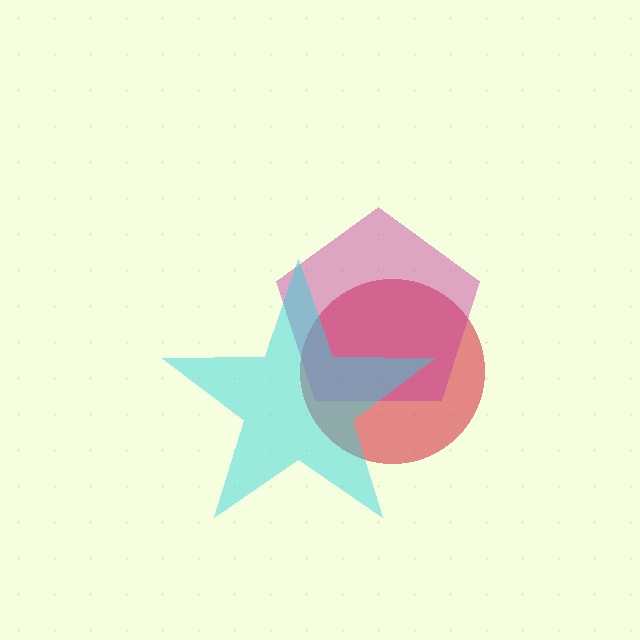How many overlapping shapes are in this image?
There are 3 overlapping shapes in the image.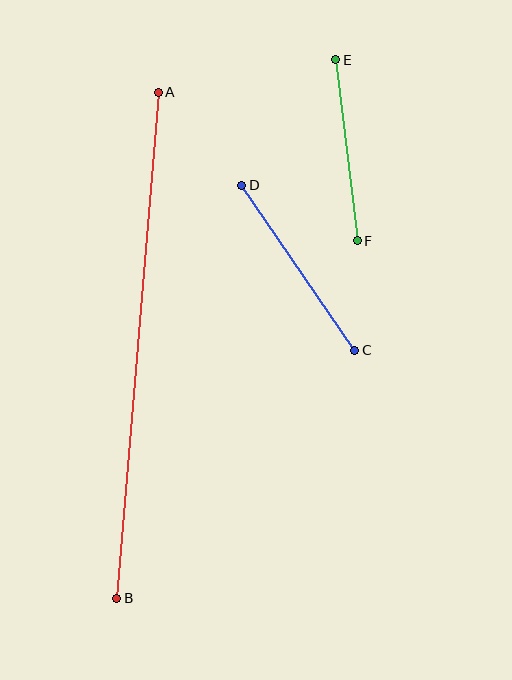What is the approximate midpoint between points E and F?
The midpoint is at approximately (347, 150) pixels.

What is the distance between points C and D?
The distance is approximately 200 pixels.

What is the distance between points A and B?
The distance is approximately 507 pixels.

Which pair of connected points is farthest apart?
Points A and B are farthest apart.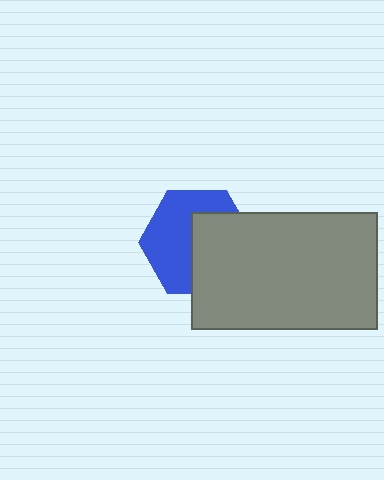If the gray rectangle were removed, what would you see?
You would see the complete blue hexagon.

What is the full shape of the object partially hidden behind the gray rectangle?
The partially hidden object is a blue hexagon.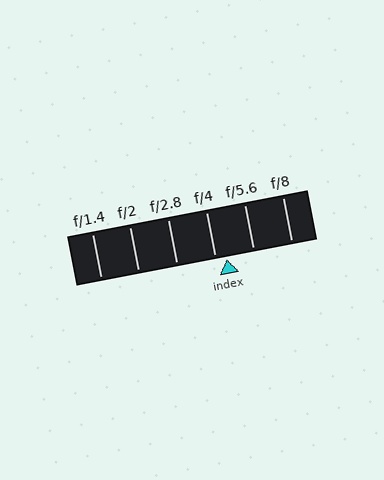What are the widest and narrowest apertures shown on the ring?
The widest aperture shown is f/1.4 and the narrowest is f/8.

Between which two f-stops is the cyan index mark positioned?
The index mark is between f/4 and f/5.6.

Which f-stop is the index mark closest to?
The index mark is closest to f/4.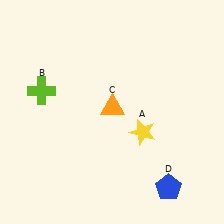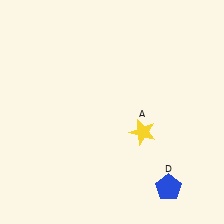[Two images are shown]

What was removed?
The lime cross (B), the orange triangle (C) were removed in Image 2.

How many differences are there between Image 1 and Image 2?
There are 2 differences between the two images.